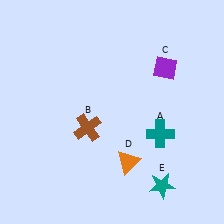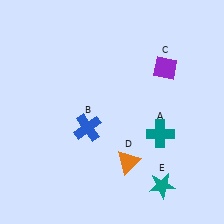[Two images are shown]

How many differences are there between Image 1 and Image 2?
There is 1 difference between the two images.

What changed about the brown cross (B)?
In Image 1, B is brown. In Image 2, it changed to blue.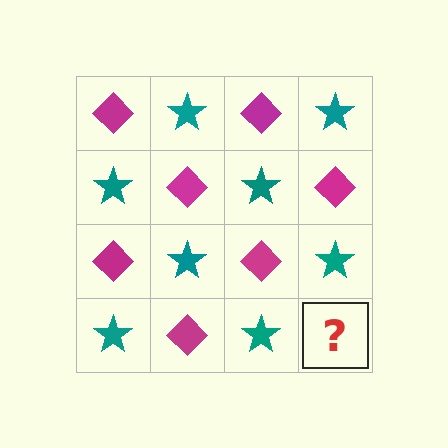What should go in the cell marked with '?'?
The missing cell should contain a magenta diamond.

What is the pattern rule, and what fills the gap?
The rule is that it alternates magenta diamond and teal star in a checkerboard pattern. The gap should be filled with a magenta diamond.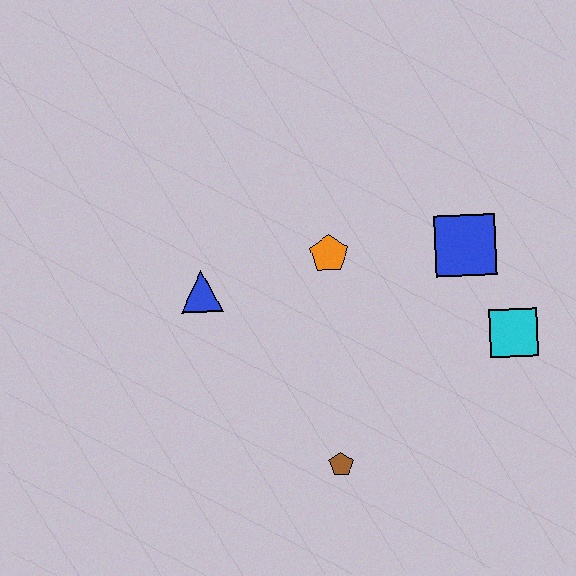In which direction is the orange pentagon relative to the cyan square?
The orange pentagon is to the left of the cyan square.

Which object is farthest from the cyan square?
The blue triangle is farthest from the cyan square.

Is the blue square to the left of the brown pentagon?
No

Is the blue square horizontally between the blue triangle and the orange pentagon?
No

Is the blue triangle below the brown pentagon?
No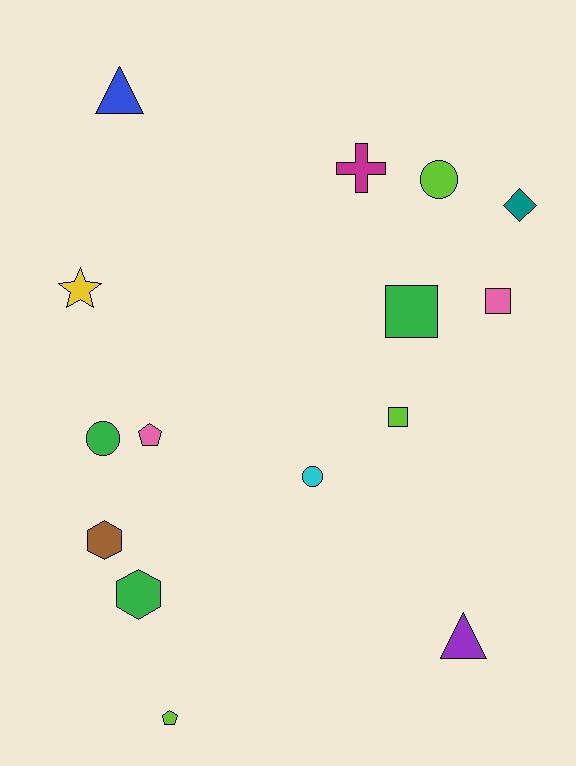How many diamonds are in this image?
There is 1 diamond.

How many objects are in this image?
There are 15 objects.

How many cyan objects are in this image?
There is 1 cyan object.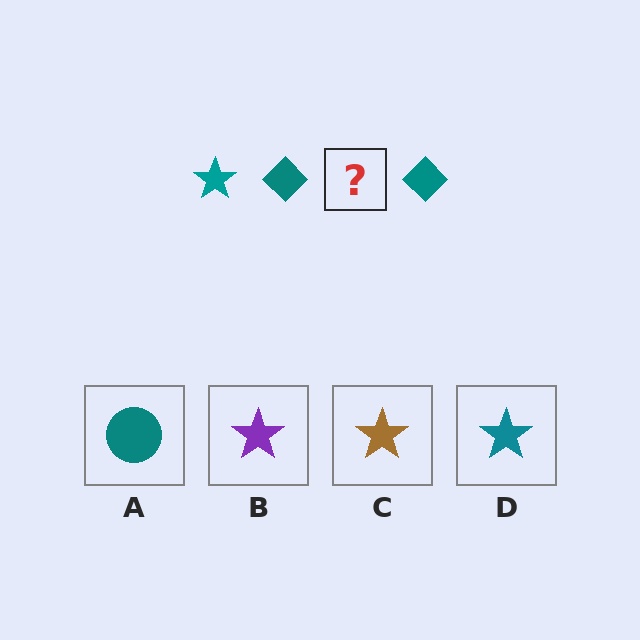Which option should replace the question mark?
Option D.